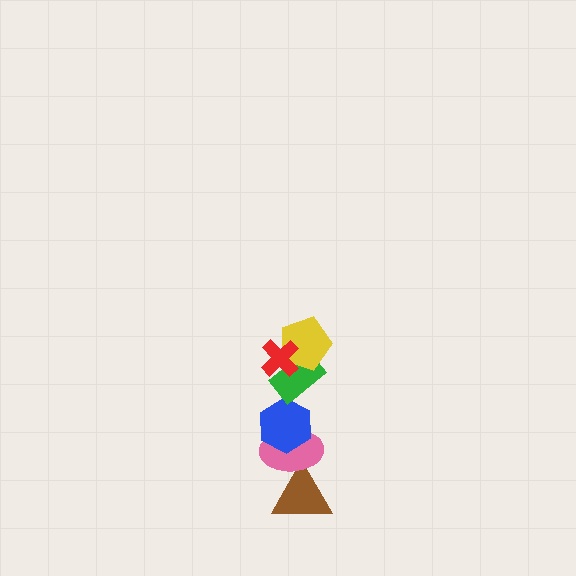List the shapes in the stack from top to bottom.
From top to bottom: the red cross, the yellow pentagon, the green rectangle, the blue hexagon, the pink ellipse, the brown triangle.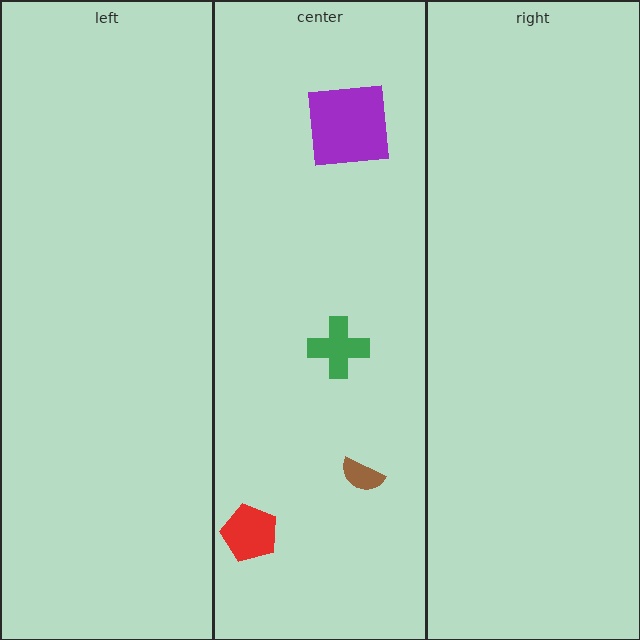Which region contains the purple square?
The center region.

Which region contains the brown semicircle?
The center region.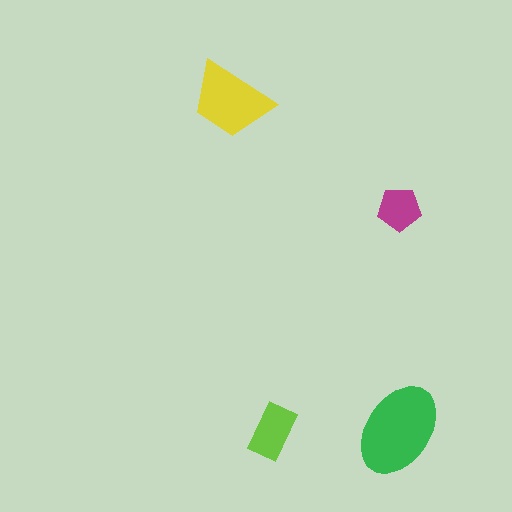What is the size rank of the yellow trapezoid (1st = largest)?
2nd.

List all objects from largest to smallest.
The green ellipse, the yellow trapezoid, the lime rectangle, the magenta pentagon.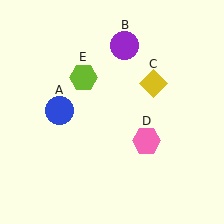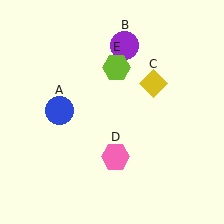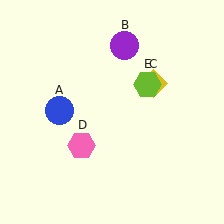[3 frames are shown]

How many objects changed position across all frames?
2 objects changed position: pink hexagon (object D), lime hexagon (object E).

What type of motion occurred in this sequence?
The pink hexagon (object D), lime hexagon (object E) rotated clockwise around the center of the scene.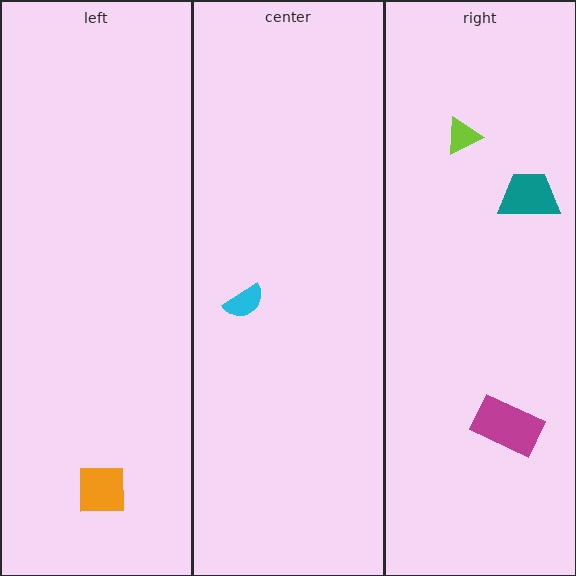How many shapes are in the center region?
1.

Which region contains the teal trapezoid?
The right region.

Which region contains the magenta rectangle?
The right region.